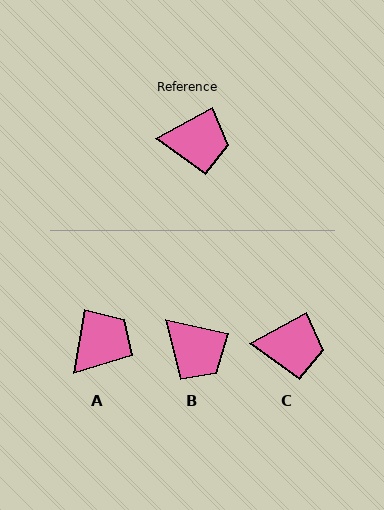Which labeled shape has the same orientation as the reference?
C.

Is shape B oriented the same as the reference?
No, it is off by about 40 degrees.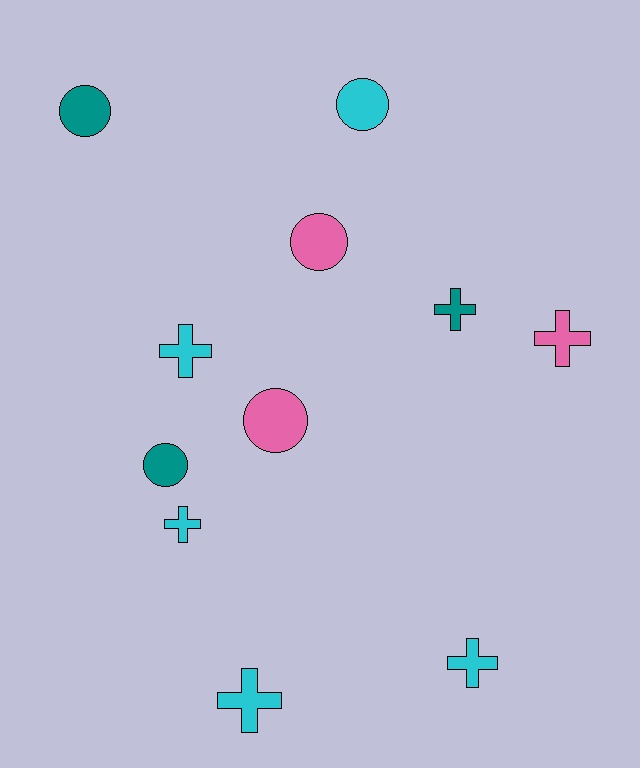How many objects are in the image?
There are 11 objects.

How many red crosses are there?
There are no red crosses.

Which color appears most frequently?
Cyan, with 5 objects.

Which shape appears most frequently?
Cross, with 6 objects.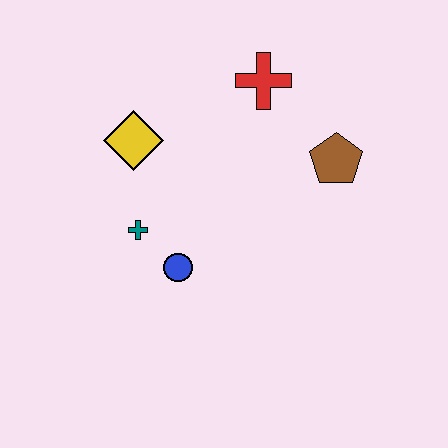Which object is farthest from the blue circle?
The red cross is farthest from the blue circle.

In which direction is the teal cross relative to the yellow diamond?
The teal cross is below the yellow diamond.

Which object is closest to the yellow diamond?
The teal cross is closest to the yellow diamond.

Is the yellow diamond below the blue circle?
No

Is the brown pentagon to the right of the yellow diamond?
Yes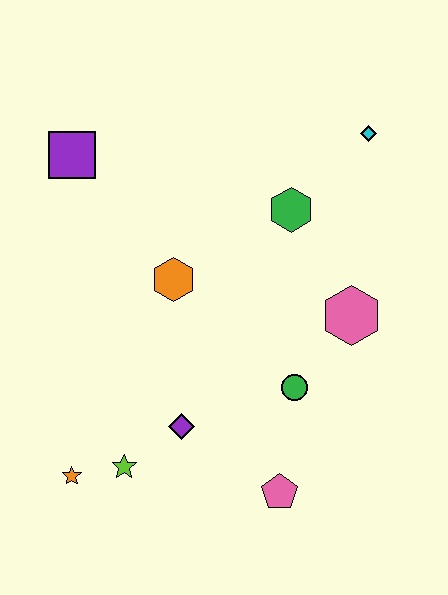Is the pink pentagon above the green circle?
No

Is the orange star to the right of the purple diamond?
No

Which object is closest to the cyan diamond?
The green hexagon is closest to the cyan diamond.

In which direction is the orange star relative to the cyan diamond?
The orange star is below the cyan diamond.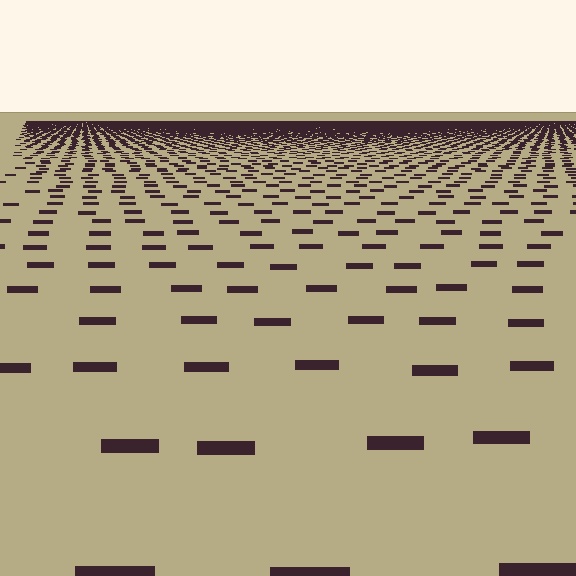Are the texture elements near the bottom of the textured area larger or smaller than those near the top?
Larger. Near the bottom, elements are closer to the viewer and appear at a bigger on-screen size.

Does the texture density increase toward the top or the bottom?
Density increases toward the top.